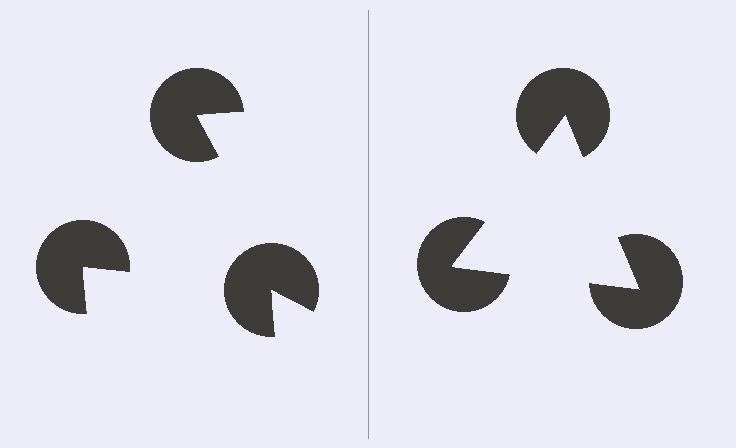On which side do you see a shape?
An illusory triangle appears on the right side. On the left side the wedge cuts are rotated, so no coherent shape forms.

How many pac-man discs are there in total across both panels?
6 — 3 on each side.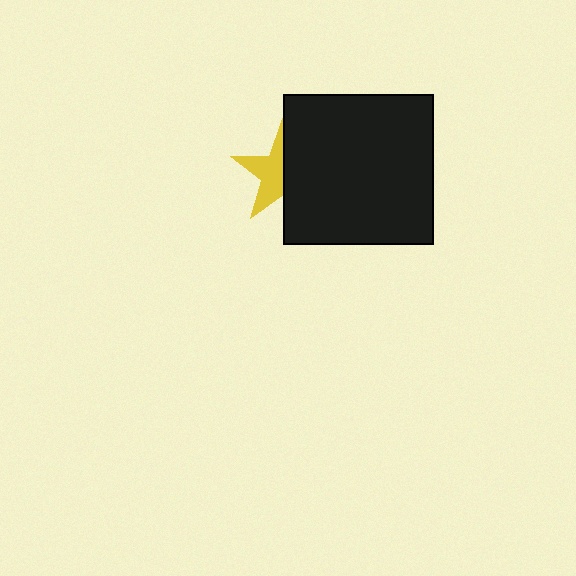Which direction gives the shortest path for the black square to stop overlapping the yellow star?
Moving right gives the shortest separation.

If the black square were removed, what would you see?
You would see the complete yellow star.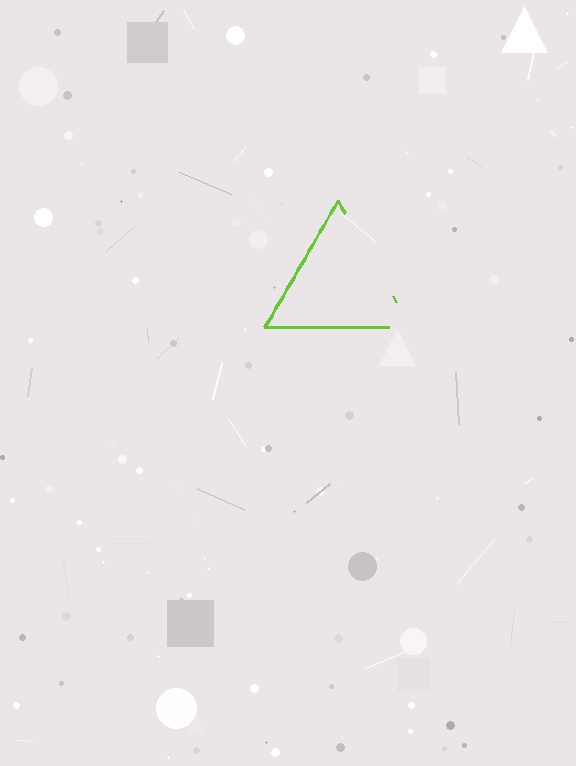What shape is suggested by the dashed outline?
The dashed outline suggests a triangle.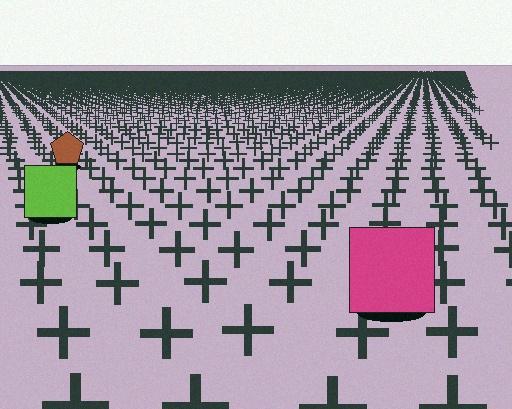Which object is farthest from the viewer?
The brown pentagon is farthest from the viewer. It appears smaller and the ground texture around it is denser.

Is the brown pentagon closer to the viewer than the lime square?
No. The lime square is closer — you can tell from the texture gradient: the ground texture is coarser near it.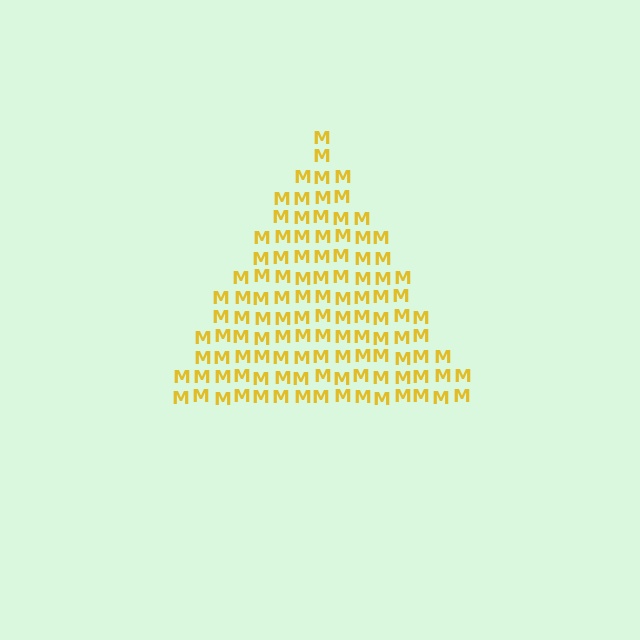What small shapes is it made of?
It is made of small letter M's.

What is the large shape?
The large shape is a triangle.